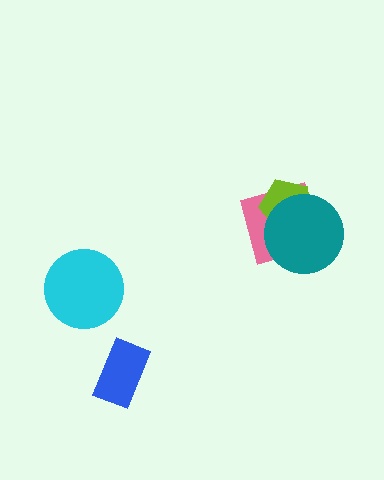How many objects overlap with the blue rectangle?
0 objects overlap with the blue rectangle.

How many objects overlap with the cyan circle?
0 objects overlap with the cyan circle.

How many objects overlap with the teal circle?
2 objects overlap with the teal circle.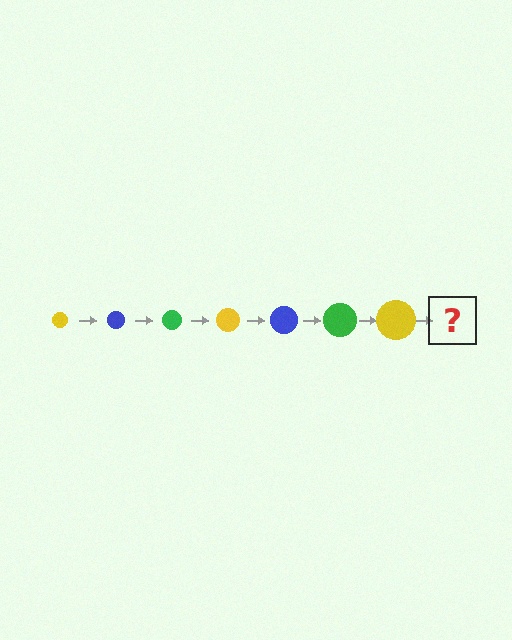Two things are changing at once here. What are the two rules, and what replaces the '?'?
The two rules are that the circle grows larger each step and the color cycles through yellow, blue, and green. The '?' should be a blue circle, larger than the previous one.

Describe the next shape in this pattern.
It should be a blue circle, larger than the previous one.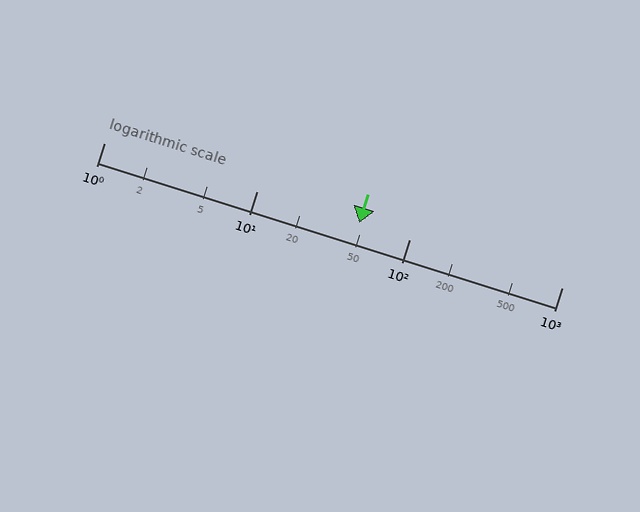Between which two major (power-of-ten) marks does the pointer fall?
The pointer is between 10 and 100.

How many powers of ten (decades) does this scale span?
The scale spans 3 decades, from 1 to 1000.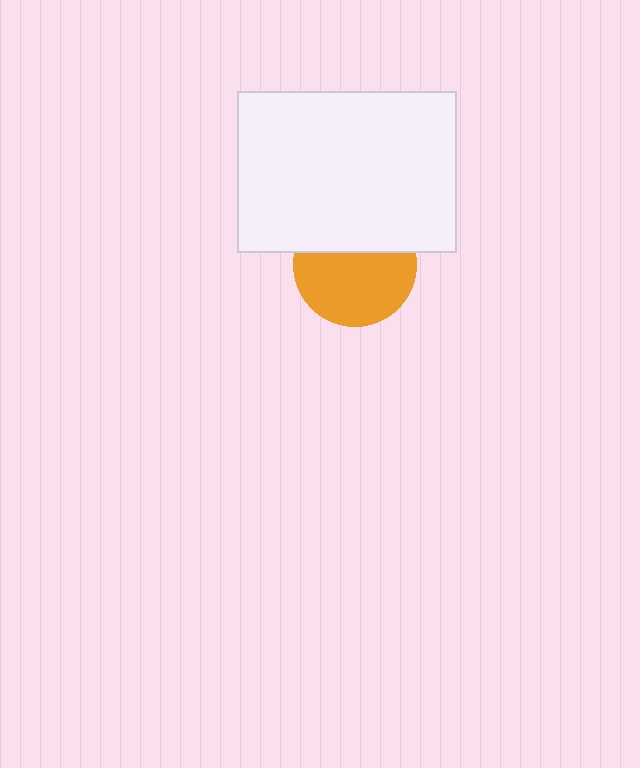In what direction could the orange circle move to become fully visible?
The orange circle could move down. That would shift it out from behind the white rectangle entirely.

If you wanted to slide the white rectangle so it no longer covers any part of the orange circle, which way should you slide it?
Slide it up — that is the most direct way to separate the two shapes.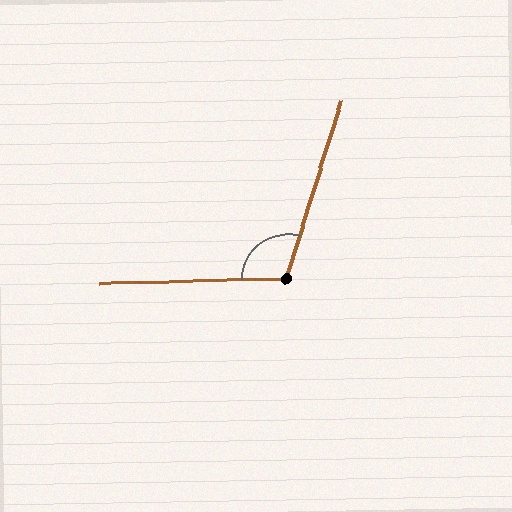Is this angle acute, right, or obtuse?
It is obtuse.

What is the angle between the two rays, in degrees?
Approximately 109 degrees.